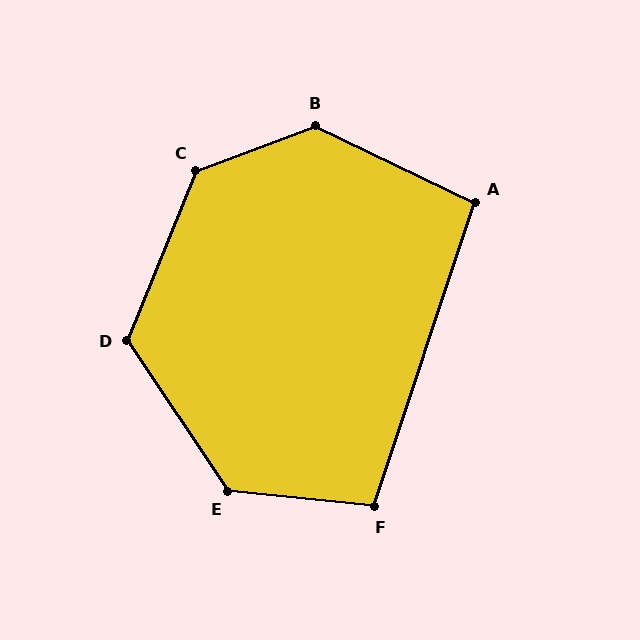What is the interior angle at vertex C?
Approximately 133 degrees (obtuse).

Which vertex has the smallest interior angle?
A, at approximately 98 degrees.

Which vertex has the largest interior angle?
B, at approximately 134 degrees.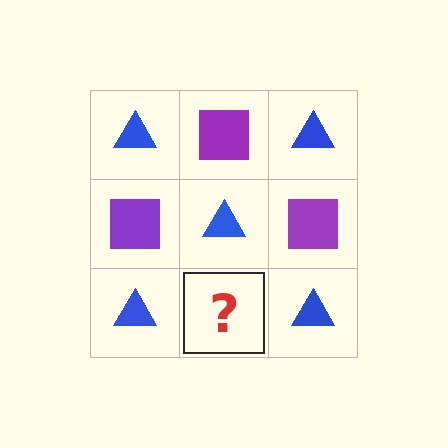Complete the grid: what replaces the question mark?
The question mark should be replaced with a purple square.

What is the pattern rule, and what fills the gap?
The rule is that it alternates blue triangle and purple square in a checkerboard pattern. The gap should be filled with a purple square.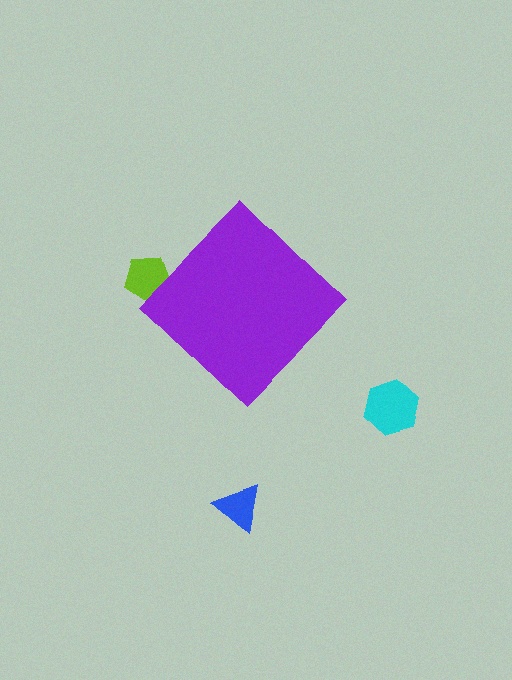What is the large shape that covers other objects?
A purple diamond.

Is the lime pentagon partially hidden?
Yes, the lime pentagon is partially hidden behind the purple diamond.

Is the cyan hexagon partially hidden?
No, the cyan hexagon is fully visible.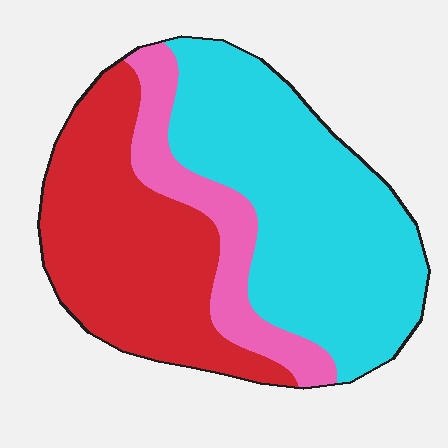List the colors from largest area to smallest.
From largest to smallest: cyan, red, pink.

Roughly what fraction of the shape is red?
Red takes up between a quarter and a half of the shape.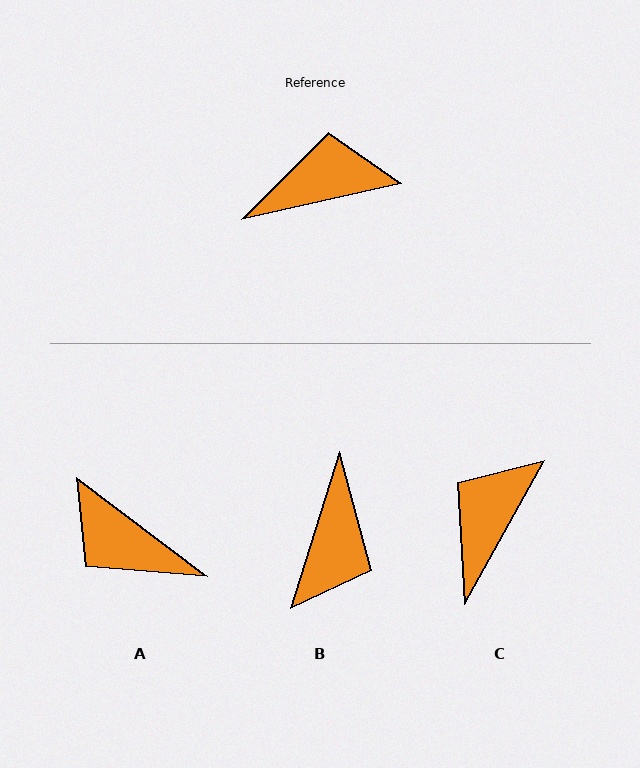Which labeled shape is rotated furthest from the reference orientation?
A, about 130 degrees away.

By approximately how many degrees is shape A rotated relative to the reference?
Approximately 130 degrees counter-clockwise.